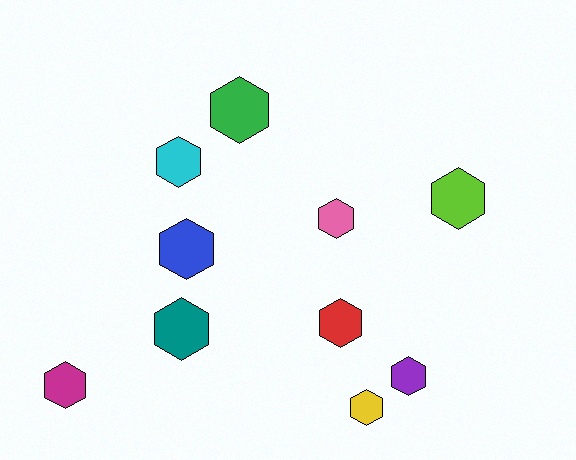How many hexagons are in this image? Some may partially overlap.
There are 10 hexagons.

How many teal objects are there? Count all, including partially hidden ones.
There is 1 teal object.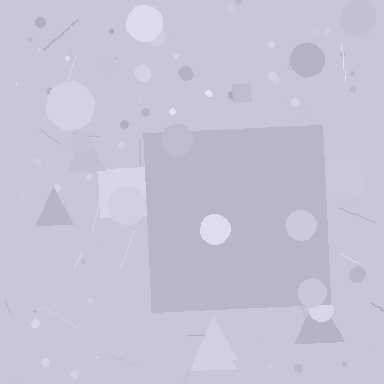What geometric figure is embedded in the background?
A square is embedded in the background.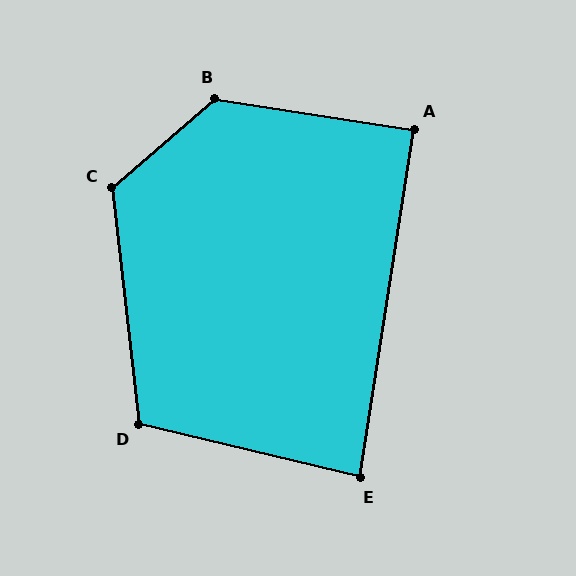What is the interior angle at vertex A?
Approximately 90 degrees (approximately right).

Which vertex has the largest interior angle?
B, at approximately 130 degrees.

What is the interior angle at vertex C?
Approximately 124 degrees (obtuse).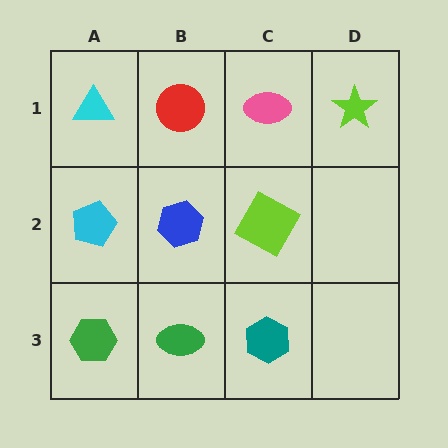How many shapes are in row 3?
3 shapes.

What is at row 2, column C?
A lime square.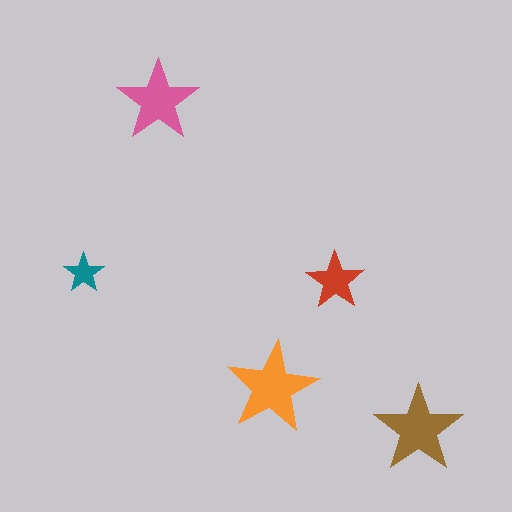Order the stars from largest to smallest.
the orange one, the brown one, the pink one, the red one, the teal one.